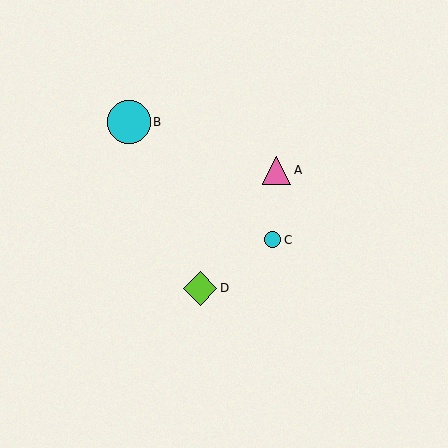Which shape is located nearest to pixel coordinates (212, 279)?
The lime diamond (labeled D) at (200, 288) is nearest to that location.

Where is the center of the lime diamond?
The center of the lime diamond is at (200, 288).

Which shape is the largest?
The cyan circle (labeled B) is the largest.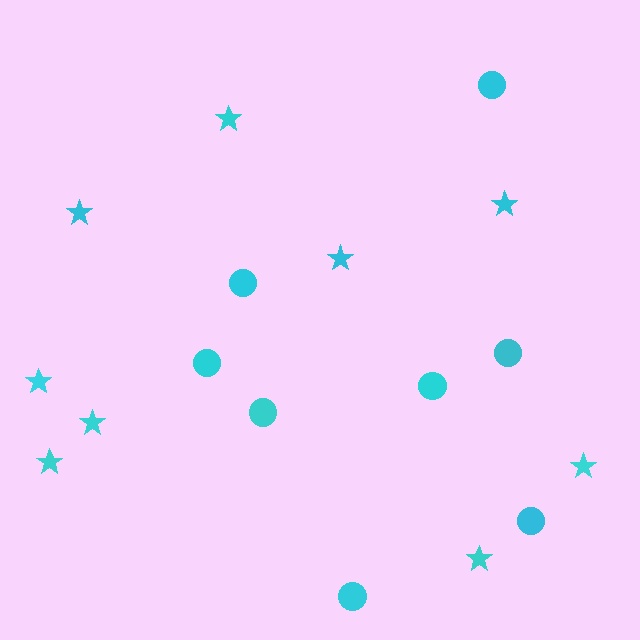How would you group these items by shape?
There are 2 groups: one group of stars (9) and one group of circles (8).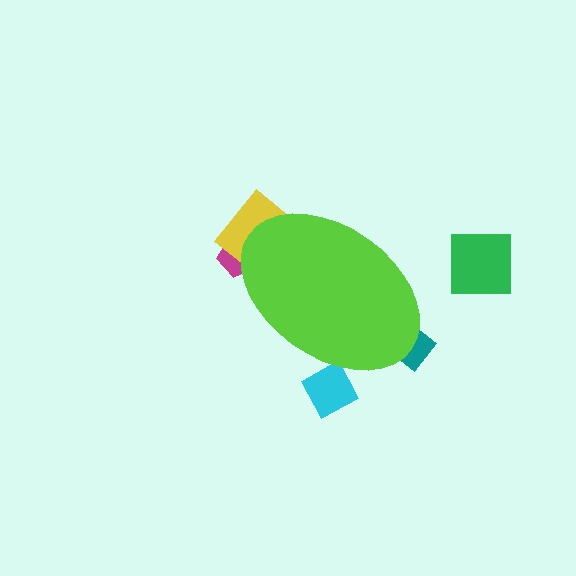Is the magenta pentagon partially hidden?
Yes, the magenta pentagon is partially hidden behind the lime ellipse.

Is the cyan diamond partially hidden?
Yes, the cyan diamond is partially hidden behind the lime ellipse.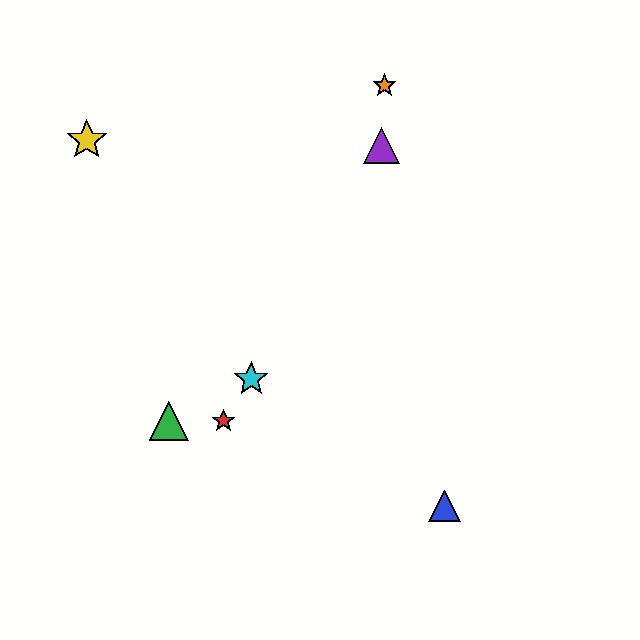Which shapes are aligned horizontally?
The red star, the green triangle are aligned horizontally.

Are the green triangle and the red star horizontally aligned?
Yes, both are at y≈421.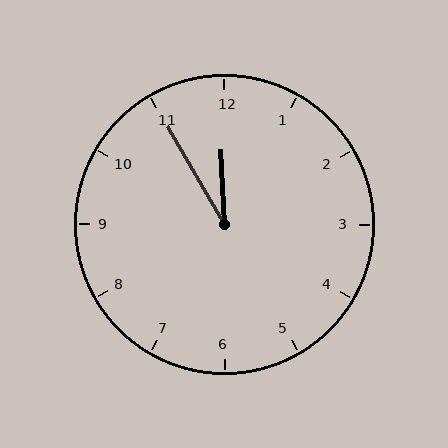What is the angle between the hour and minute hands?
Approximately 28 degrees.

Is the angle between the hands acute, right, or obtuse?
It is acute.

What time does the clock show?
11:55.